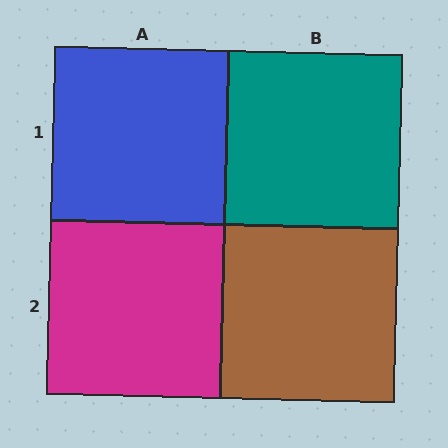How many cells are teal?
1 cell is teal.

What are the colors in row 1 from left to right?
Blue, teal.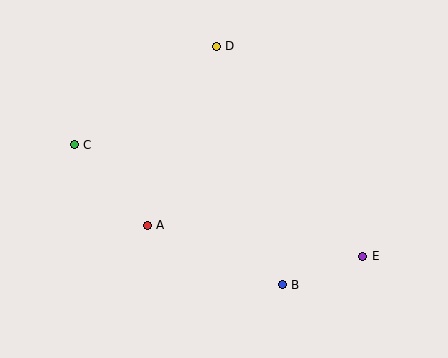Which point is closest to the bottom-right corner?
Point E is closest to the bottom-right corner.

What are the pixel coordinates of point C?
Point C is at (74, 145).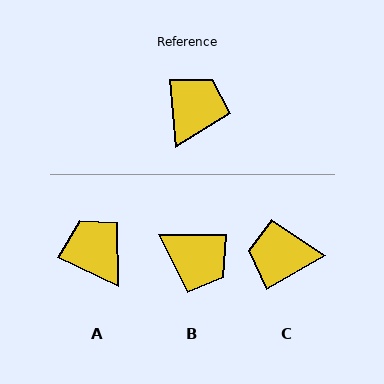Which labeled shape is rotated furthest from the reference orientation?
C, about 115 degrees away.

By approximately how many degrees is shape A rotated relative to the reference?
Approximately 59 degrees counter-clockwise.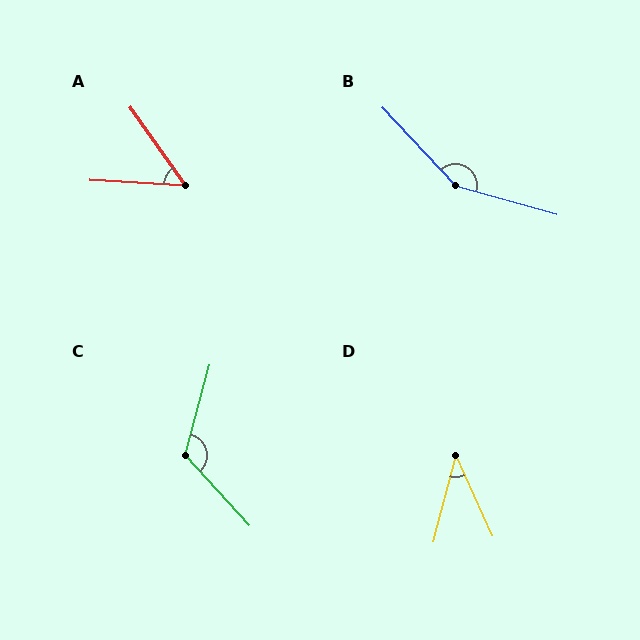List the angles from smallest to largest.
D (39°), A (51°), C (123°), B (148°).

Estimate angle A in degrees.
Approximately 51 degrees.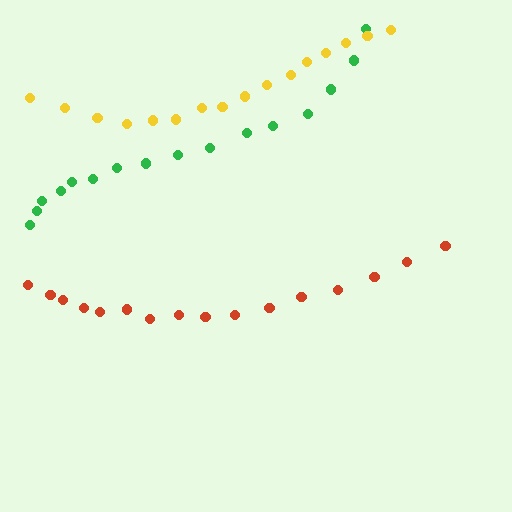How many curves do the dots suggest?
There are 3 distinct paths.